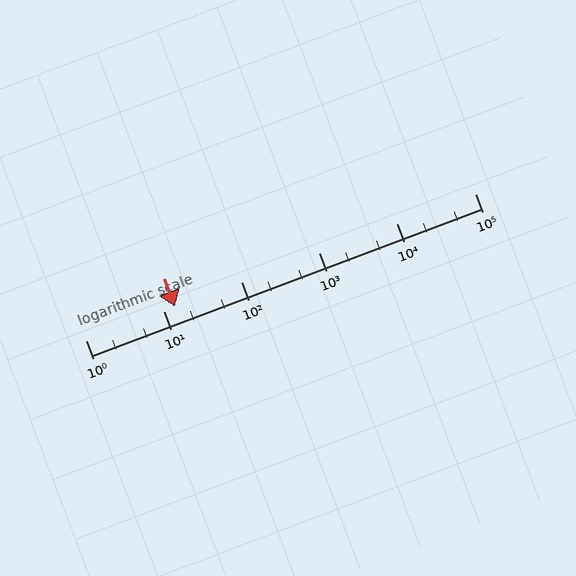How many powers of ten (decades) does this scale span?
The scale spans 5 decades, from 1 to 100000.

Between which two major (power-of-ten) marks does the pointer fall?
The pointer is between 10 and 100.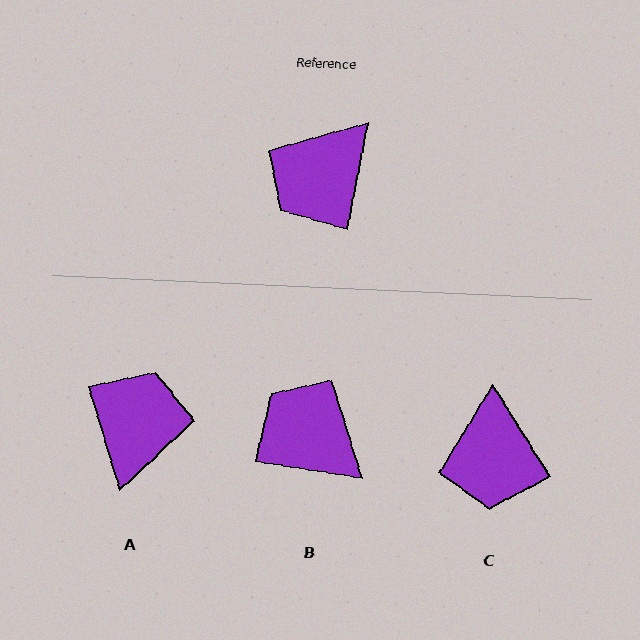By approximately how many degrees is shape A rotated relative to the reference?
Approximately 152 degrees clockwise.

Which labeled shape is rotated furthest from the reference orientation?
A, about 152 degrees away.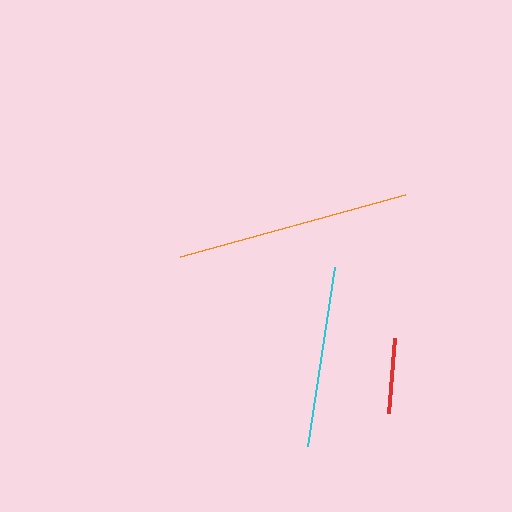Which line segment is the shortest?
The red line is the shortest at approximately 75 pixels.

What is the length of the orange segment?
The orange segment is approximately 234 pixels long.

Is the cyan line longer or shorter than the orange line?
The orange line is longer than the cyan line.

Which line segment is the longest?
The orange line is the longest at approximately 234 pixels.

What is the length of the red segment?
The red segment is approximately 75 pixels long.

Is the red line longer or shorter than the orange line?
The orange line is longer than the red line.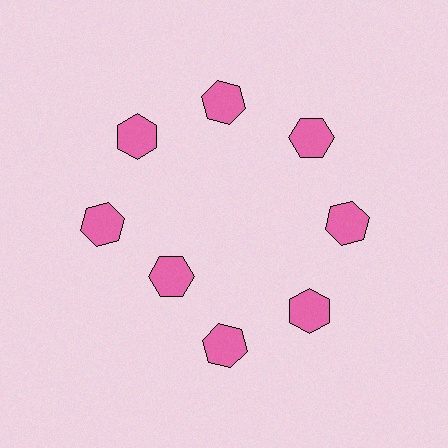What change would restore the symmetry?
The symmetry would be restored by moving it outward, back onto the ring so that all 8 hexagons sit at equal angles and equal distance from the center.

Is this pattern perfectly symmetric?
No. The 8 pink hexagons are arranged in a ring, but one element near the 8 o'clock position is pulled inward toward the center, breaking the 8-fold rotational symmetry.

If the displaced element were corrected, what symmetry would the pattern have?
It would have 8-fold rotational symmetry — the pattern would map onto itself every 45 degrees.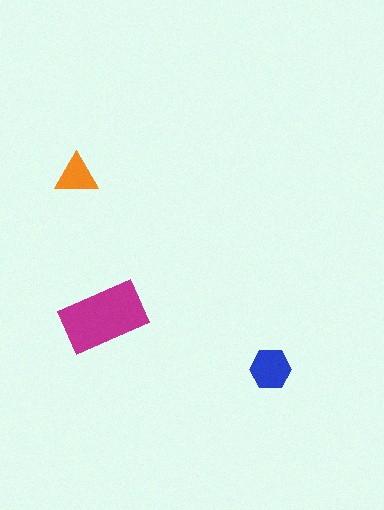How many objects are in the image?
There are 3 objects in the image.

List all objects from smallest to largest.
The orange triangle, the blue hexagon, the magenta rectangle.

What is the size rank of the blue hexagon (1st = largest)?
2nd.